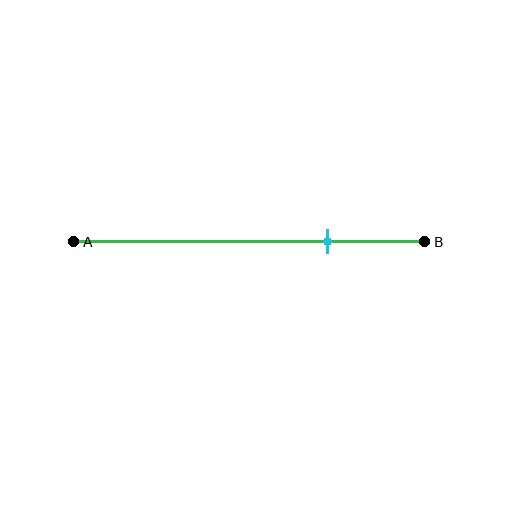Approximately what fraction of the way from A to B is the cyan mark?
The cyan mark is approximately 70% of the way from A to B.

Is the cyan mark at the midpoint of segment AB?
No, the mark is at about 70% from A, not at the 50% midpoint.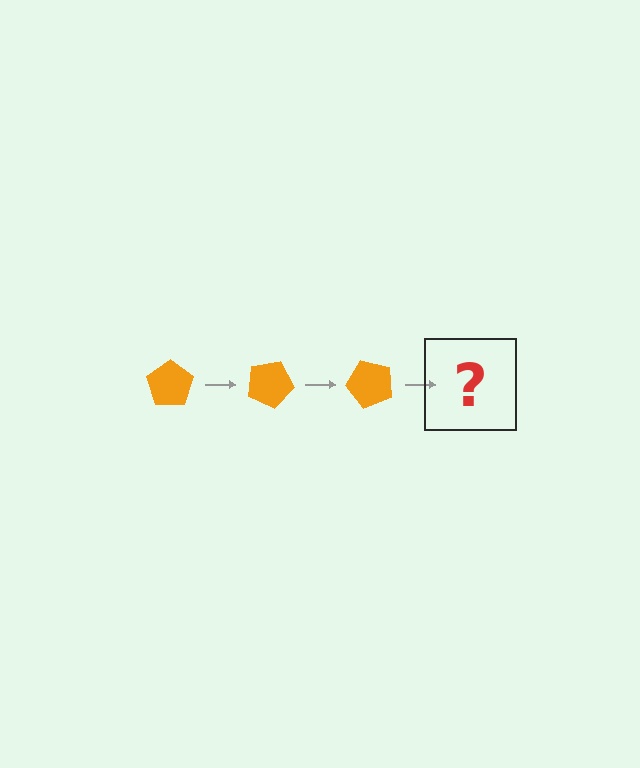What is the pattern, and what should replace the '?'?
The pattern is that the pentagon rotates 25 degrees each step. The '?' should be an orange pentagon rotated 75 degrees.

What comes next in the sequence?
The next element should be an orange pentagon rotated 75 degrees.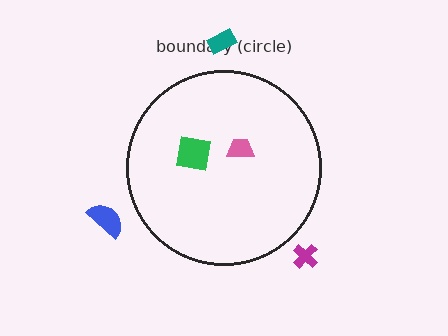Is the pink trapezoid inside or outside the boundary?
Inside.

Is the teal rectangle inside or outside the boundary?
Outside.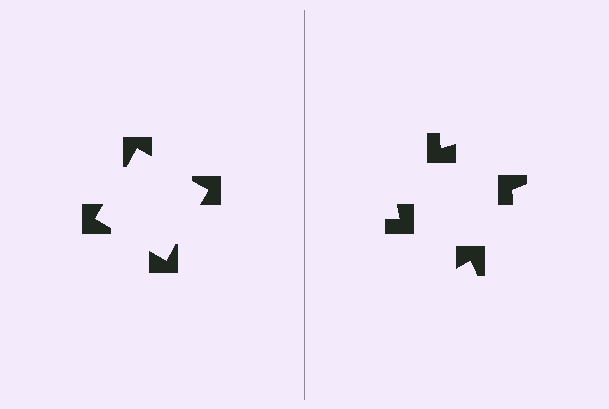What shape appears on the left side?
An illusory square.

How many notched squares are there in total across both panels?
8 — 4 on each side.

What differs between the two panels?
The notched squares are positioned identically on both sides; only the wedge orientations differ. On the left they align to a square; on the right they are misaligned.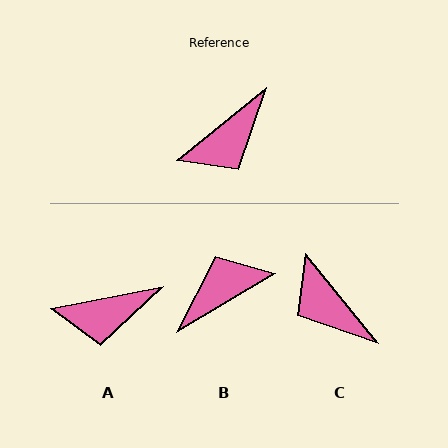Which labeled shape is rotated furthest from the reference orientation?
B, about 172 degrees away.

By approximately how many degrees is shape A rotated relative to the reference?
Approximately 28 degrees clockwise.